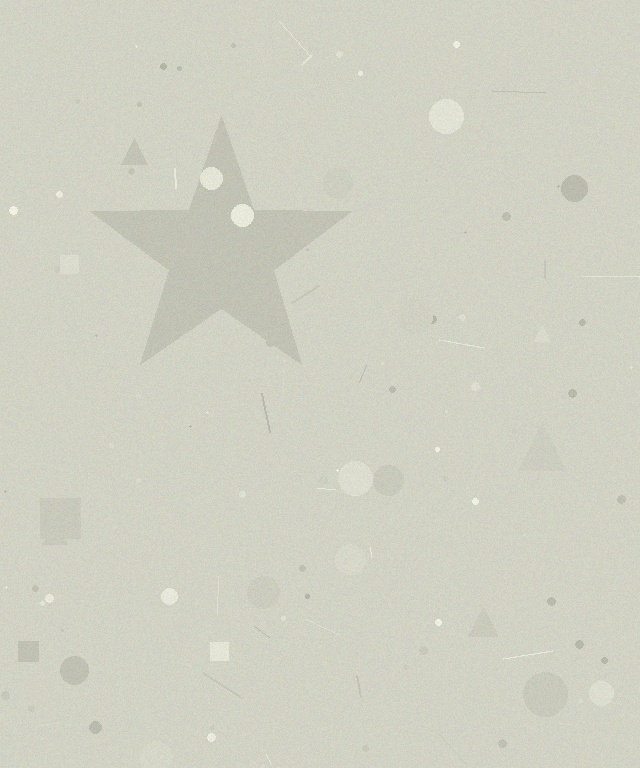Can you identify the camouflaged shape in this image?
The camouflaged shape is a star.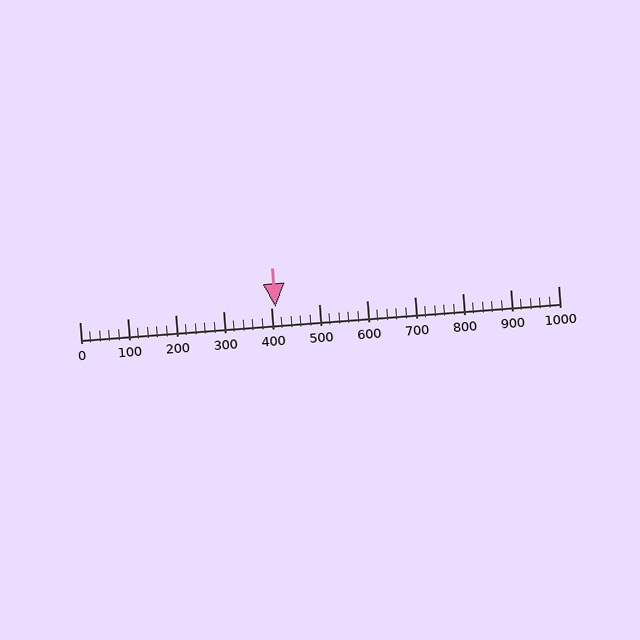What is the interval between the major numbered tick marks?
The major tick marks are spaced 100 units apart.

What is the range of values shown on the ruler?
The ruler shows values from 0 to 1000.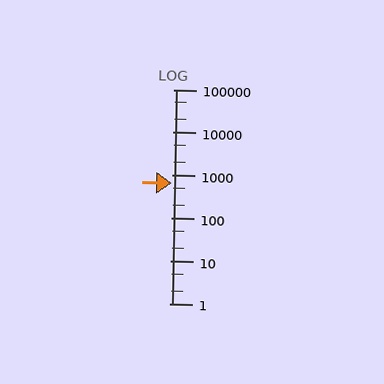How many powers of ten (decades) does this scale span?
The scale spans 5 decades, from 1 to 100000.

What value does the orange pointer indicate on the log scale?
The pointer indicates approximately 670.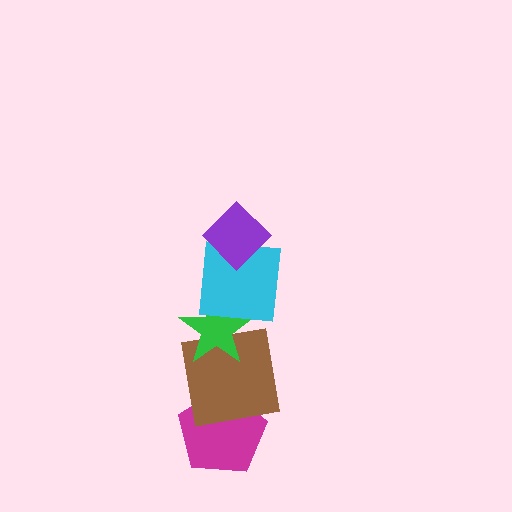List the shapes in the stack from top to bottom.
From top to bottom: the purple diamond, the cyan square, the green star, the brown square, the magenta pentagon.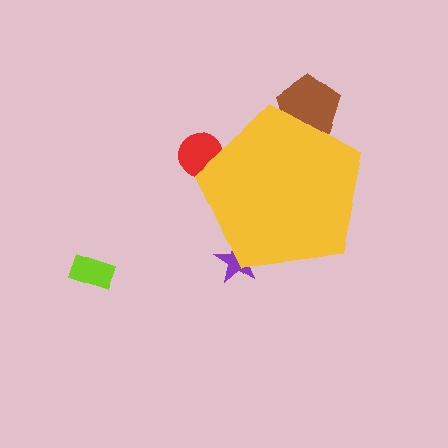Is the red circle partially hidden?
Yes, the red circle is partially hidden behind the yellow pentagon.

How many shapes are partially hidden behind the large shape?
3 shapes are partially hidden.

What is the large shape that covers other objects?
A yellow pentagon.